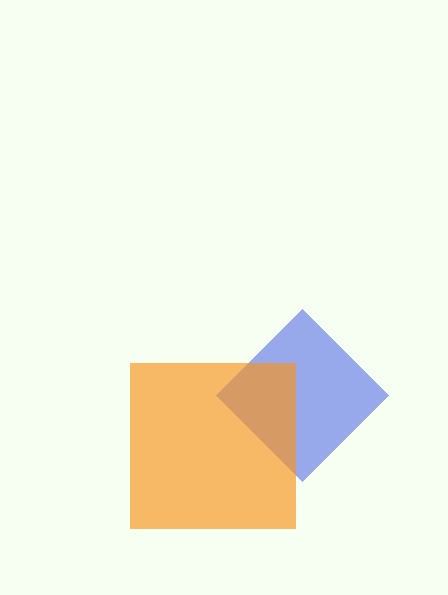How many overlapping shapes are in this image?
There are 2 overlapping shapes in the image.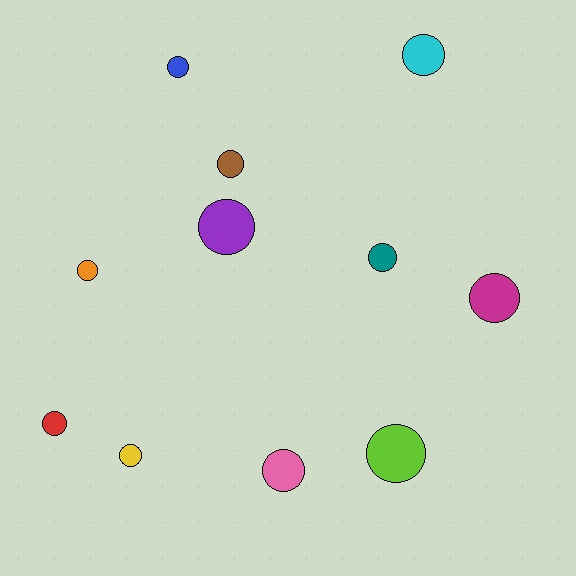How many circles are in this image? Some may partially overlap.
There are 11 circles.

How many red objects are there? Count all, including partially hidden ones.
There is 1 red object.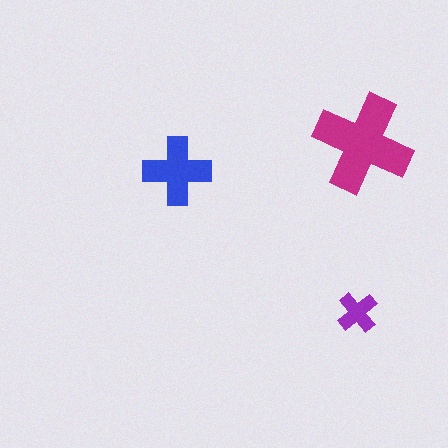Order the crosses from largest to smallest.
the magenta one, the blue one, the purple one.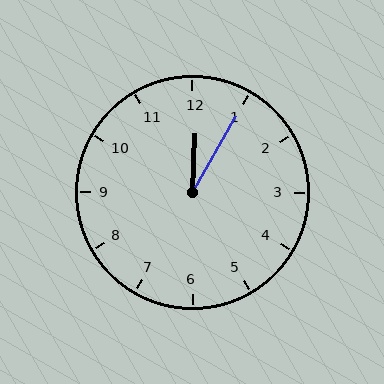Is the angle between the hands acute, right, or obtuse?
It is acute.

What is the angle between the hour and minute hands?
Approximately 28 degrees.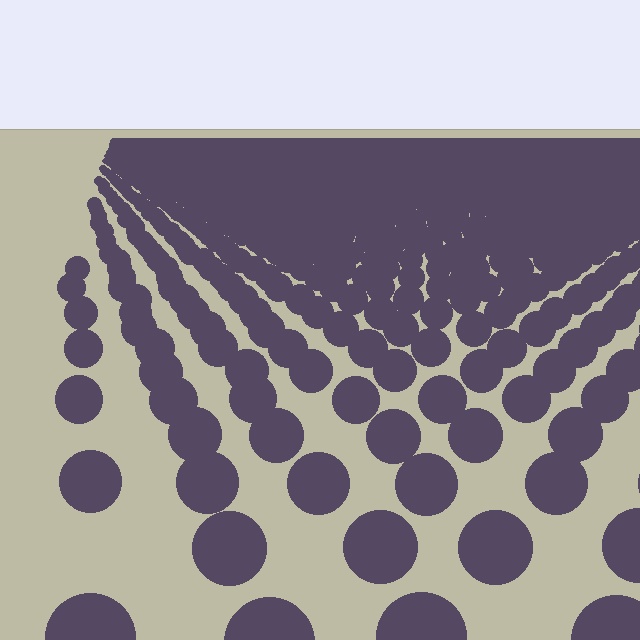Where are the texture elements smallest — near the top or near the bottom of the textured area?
Near the top.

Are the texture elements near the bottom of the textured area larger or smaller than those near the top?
Larger. Near the bottom, elements are closer to the viewer and appear at a bigger on-screen size.